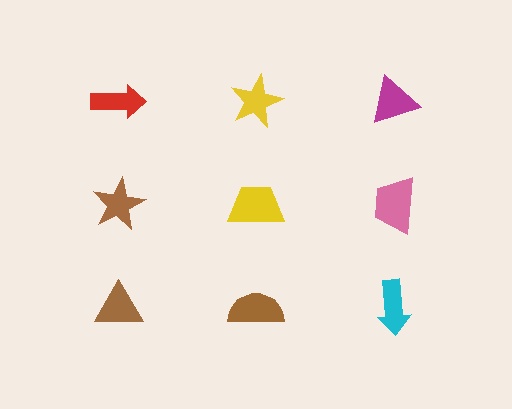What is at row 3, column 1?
A brown triangle.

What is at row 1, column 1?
A red arrow.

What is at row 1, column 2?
A yellow star.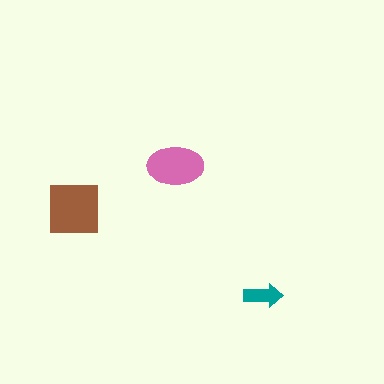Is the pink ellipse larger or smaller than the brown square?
Smaller.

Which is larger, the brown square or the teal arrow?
The brown square.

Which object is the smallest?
The teal arrow.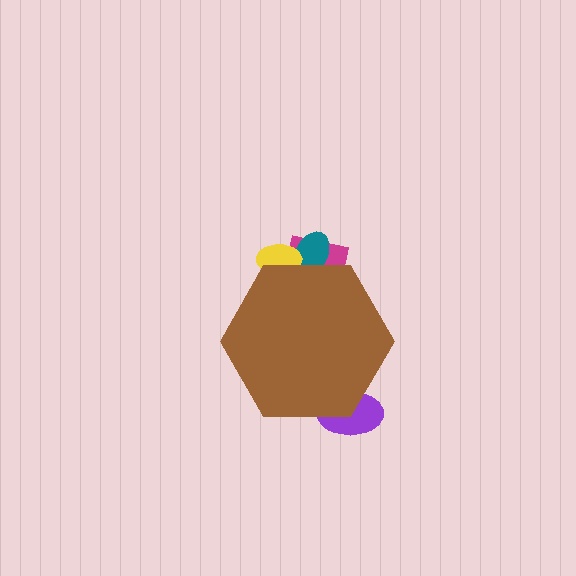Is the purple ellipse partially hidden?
Yes, the purple ellipse is partially hidden behind the brown hexagon.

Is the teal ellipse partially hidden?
Yes, the teal ellipse is partially hidden behind the brown hexagon.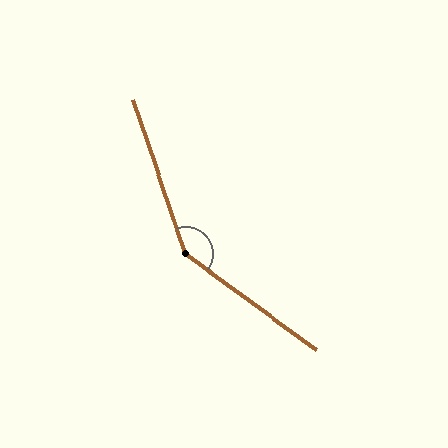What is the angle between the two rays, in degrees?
Approximately 145 degrees.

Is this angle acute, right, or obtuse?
It is obtuse.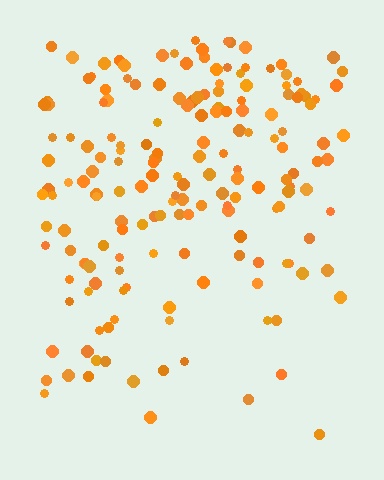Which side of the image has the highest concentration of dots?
The top.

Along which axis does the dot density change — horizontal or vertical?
Vertical.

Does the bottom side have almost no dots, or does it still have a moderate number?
Still a moderate number, just noticeably fewer than the top.